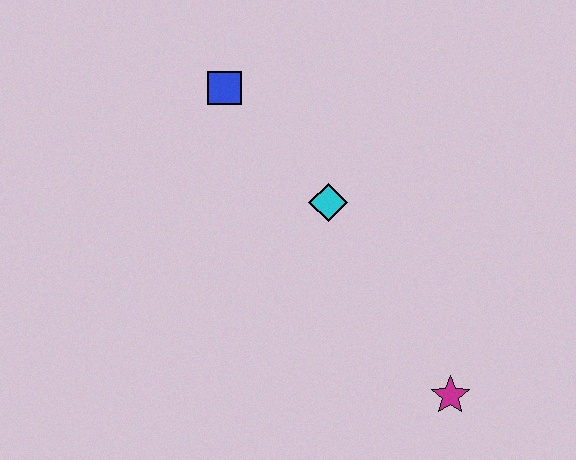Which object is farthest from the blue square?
The magenta star is farthest from the blue square.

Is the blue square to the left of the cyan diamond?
Yes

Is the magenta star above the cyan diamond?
No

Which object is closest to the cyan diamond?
The blue square is closest to the cyan diamond.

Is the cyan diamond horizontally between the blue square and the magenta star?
Yes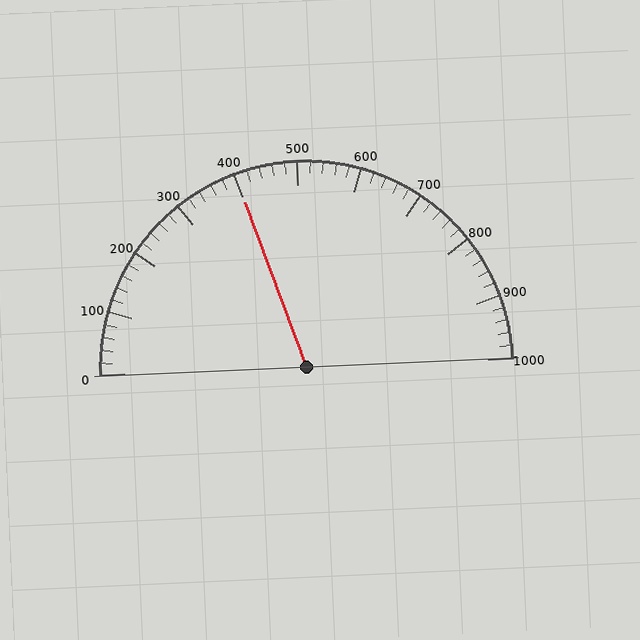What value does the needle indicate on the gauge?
The needle indicates approximately 400.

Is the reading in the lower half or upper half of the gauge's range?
The reading is in the lower half of the range (0 to 1000).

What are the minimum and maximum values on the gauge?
The gauge ranges from 0 to 1000.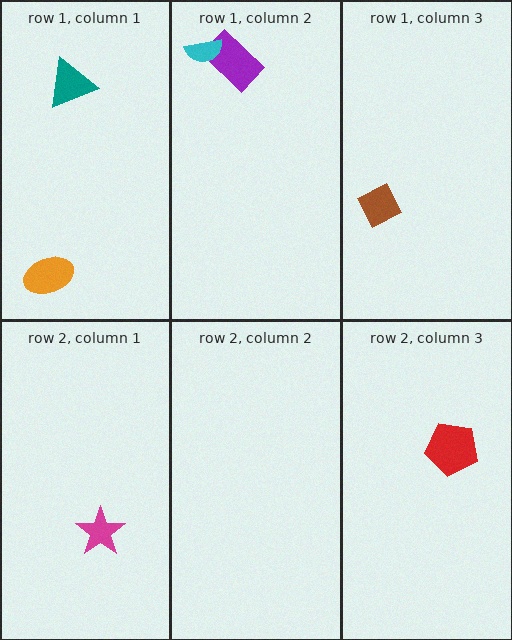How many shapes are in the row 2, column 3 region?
1.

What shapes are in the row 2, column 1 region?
The magenta star.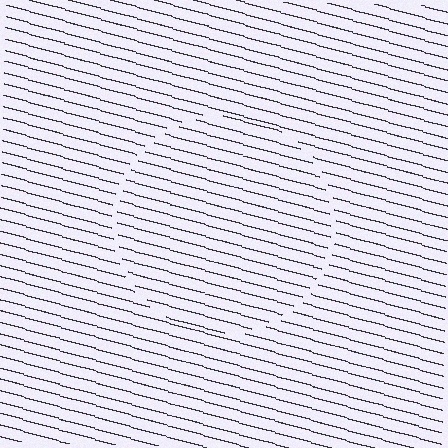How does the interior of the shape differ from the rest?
The interior of the shape contains the same grating, shifted by half a period — the contour is defined by the phase discontinuity where line-ends from the inner and outer gratings abut.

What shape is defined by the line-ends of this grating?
An illusory circle. The interior of the shape contains the same grating, shifted by half a period — the contour is defined by the phase discontinuity where line-ends from the inner and outer gratings abut.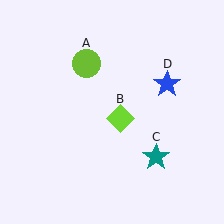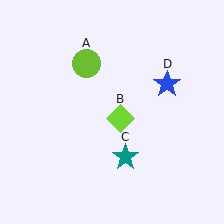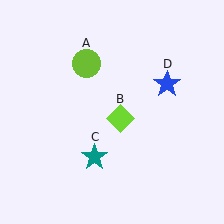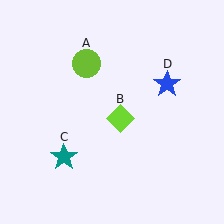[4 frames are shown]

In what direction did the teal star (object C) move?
The teal star (object C) moved left.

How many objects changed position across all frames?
1 object changed position: teal star (object C).